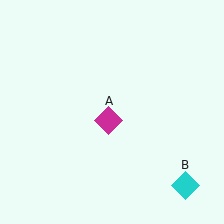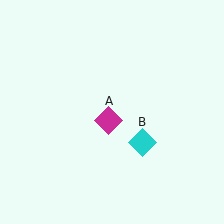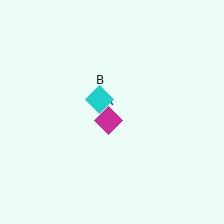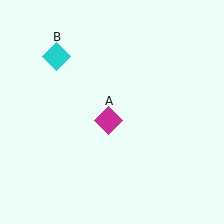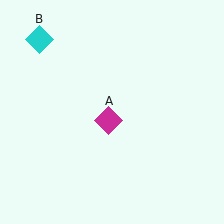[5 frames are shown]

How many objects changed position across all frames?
1 object changed position: cyan diamond (object B).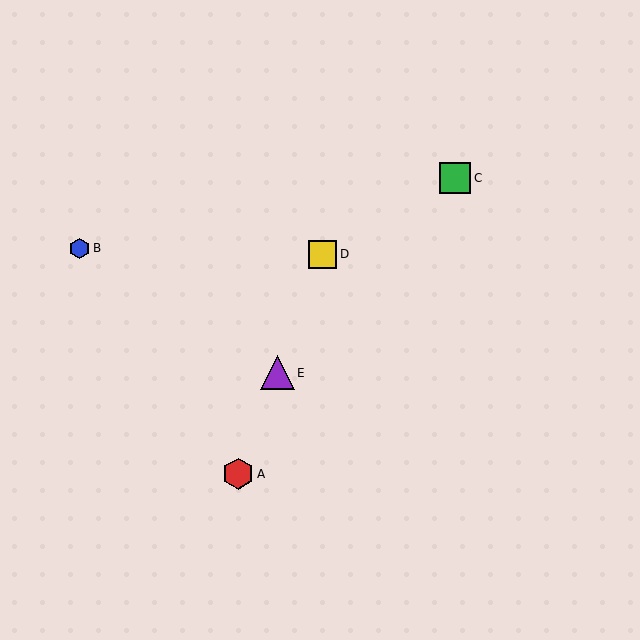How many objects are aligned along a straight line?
3 objects (A, D, E) are aligned along a straight line.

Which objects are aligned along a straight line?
Objects A, D, E are aligned along a straight line.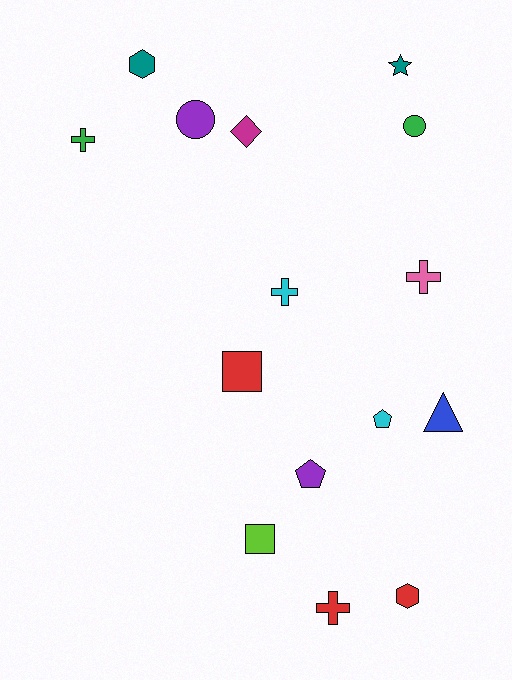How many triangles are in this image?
There is 1 triangle.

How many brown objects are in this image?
There are no brown objects.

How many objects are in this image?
There are 15 objects.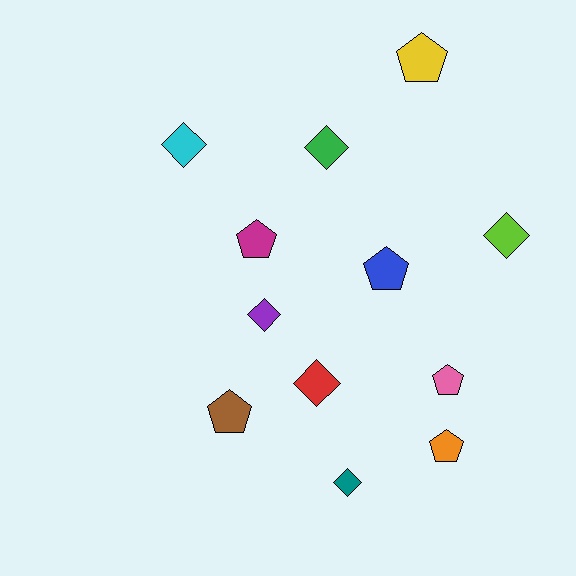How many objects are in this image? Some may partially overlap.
There are 12 objects.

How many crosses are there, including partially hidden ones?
There are no crosses.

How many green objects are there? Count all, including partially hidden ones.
There is 1 green object.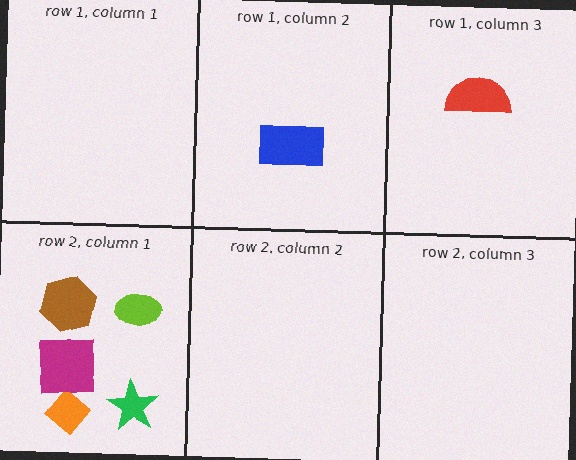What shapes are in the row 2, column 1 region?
The orange diamond, the green star, the brown hexagon, the magenta square, the lime ellipse.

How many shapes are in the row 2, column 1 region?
5.